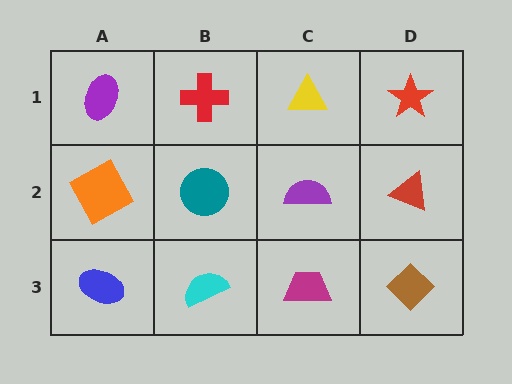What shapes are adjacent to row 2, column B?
A red cross (row 1, column B), a cyan semicircle (row 3, column B), an orange square (row 2, column A), a purple semicircle (row 2, column C).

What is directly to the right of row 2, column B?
A purple semicircle.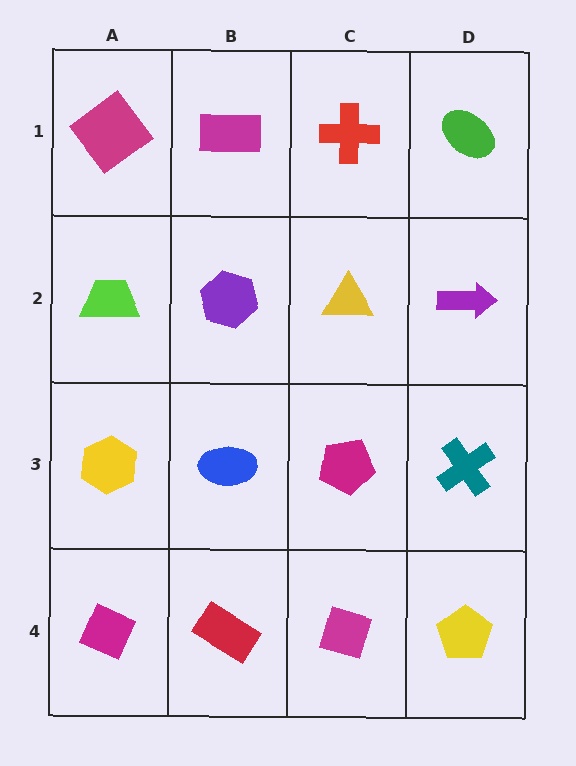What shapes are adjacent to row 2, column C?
A red cross (row 1, column C), a magenta pentagon (row 3, column C), a purple hexagon (row 2, column B), a purple arrow (row 2, column D).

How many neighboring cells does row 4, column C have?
3.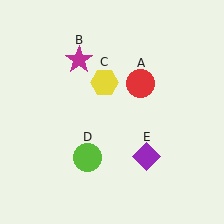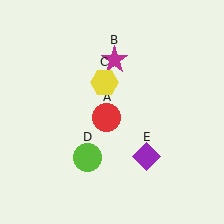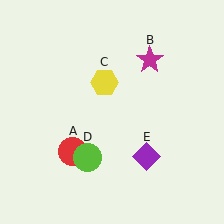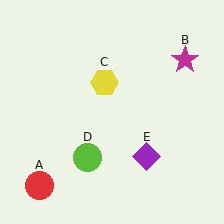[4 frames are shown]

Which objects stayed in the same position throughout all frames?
Yellow hexagon (object C) and lime circle (object D) and purple diamond (object E) remained stationary.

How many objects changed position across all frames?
2 objects changed position: red circle (object A), magenta star (object B).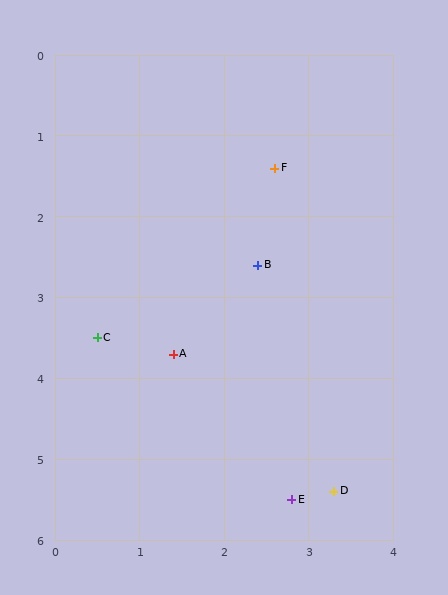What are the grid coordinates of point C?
Point C is at approximately (0.5, 3.5).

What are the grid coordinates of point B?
Point B is at approximately (2.4, 2.6).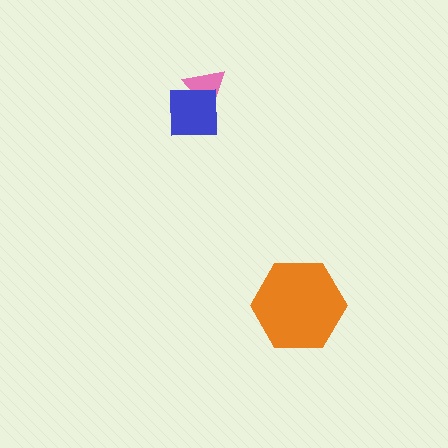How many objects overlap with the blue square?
1 object overlaps with the blue square.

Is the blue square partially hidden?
No, no other shape covers it.